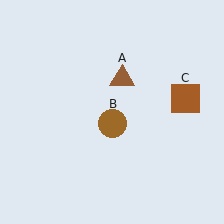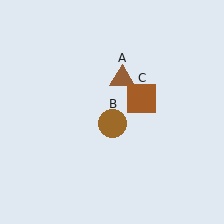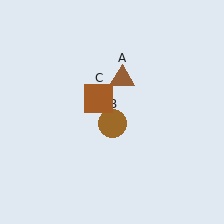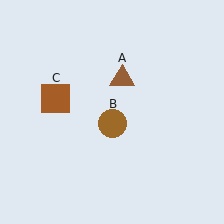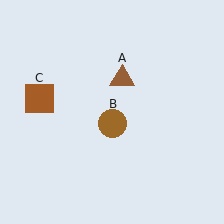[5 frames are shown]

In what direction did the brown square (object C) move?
The brown square (object C) moved left.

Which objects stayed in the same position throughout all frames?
Brown triangle (object A) and brown circle (object B) remained stationary.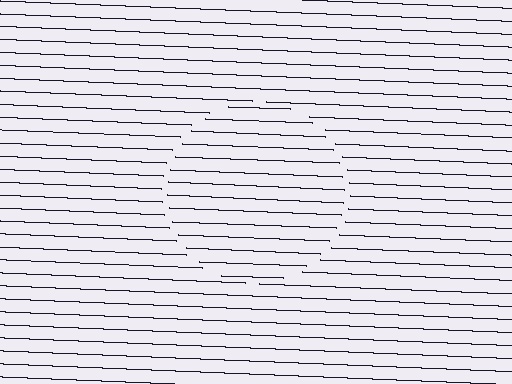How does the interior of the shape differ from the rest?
The interior of the shape contains the same grating, shifted by half a period — the contour is defined by the phase discontinuity where line-ends from the inner and outer gratings abut.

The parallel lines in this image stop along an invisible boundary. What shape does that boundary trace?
An illusory circle. The interior of the shape contains the same grating, shifted by half a period — the contour is defined by the phase discontinuity where line-ends from the inner and outer gratings abut.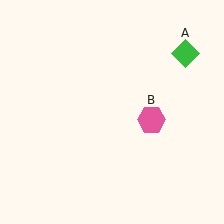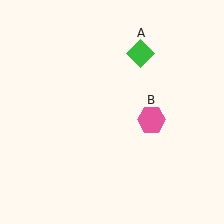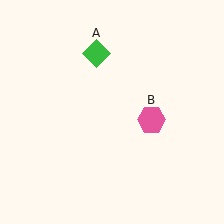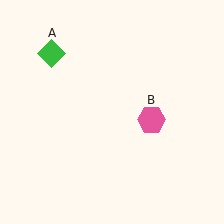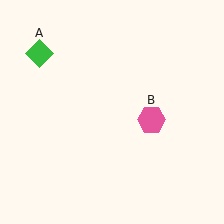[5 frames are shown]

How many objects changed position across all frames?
1 object changed position: green diamond (object A).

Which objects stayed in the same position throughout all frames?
Pink hexagon (object B) remained stationary.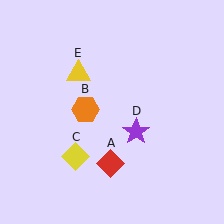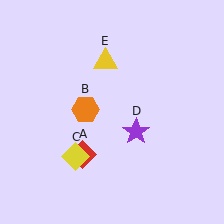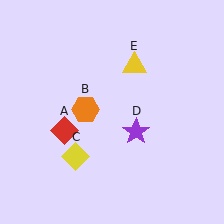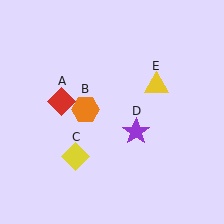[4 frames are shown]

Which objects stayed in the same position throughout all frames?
Orange hexagon (object B) and yellow diamond (object C) and purple star (object D) remained stationary.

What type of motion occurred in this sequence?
The red diamond (object A), yellow triangle (object E) rotated clockwise around the center of the scene.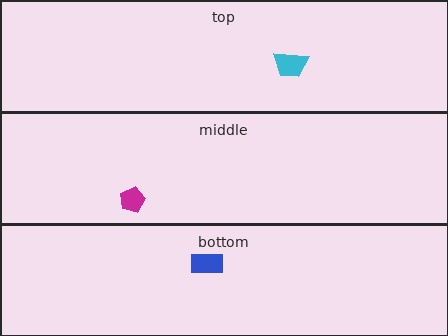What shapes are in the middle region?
The magenta pentagon.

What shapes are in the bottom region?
The blue rectangle.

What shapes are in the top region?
The cyan trapezoid.